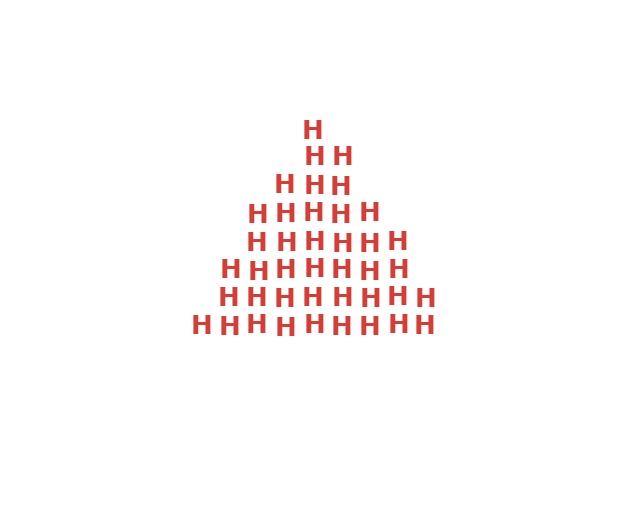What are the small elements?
The small elements are letter H's.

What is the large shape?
The large shape is a triangle.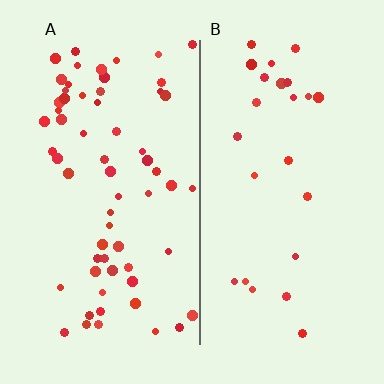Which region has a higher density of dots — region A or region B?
A (the left).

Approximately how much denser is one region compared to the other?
Approximately 2.5× — region A over region B.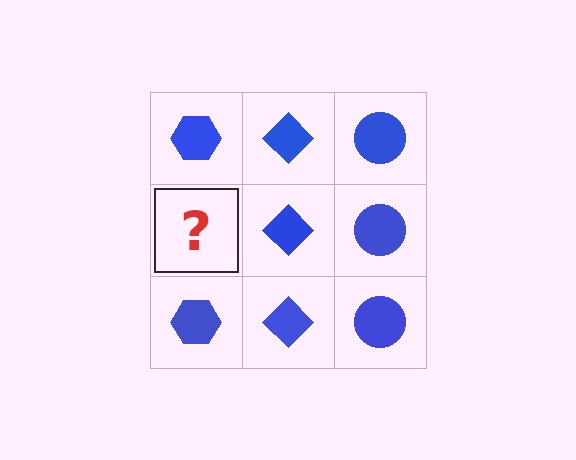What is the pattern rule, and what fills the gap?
The rule is that each column has a consistent shape. The gap should be filled with a blue hexagon.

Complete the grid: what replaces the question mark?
The question mark should be replaced with a blue hexagon.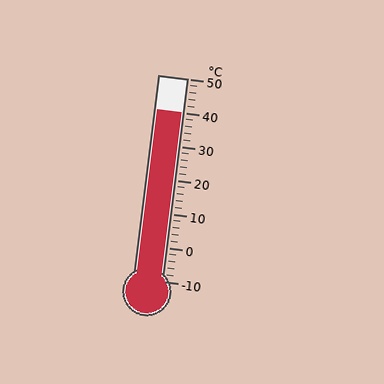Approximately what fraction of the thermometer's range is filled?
The thermometer is filled to approximately 85% of its range.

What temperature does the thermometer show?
The thermometer shows approximately 40°C.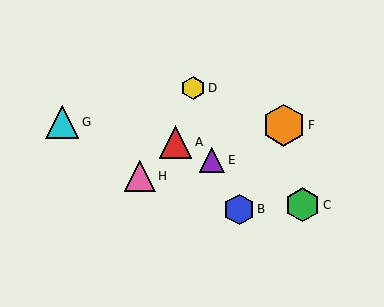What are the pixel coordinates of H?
Object H is at (140, 176).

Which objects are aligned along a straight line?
Objects A, C, E are aligned along a straight line.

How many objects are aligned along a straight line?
3 objects (A, C, E) are aligned along a straight line.